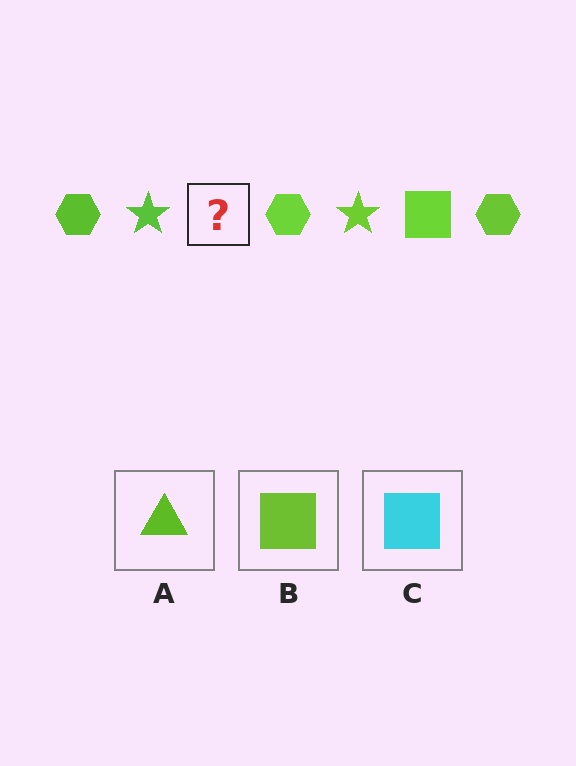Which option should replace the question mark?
Option B.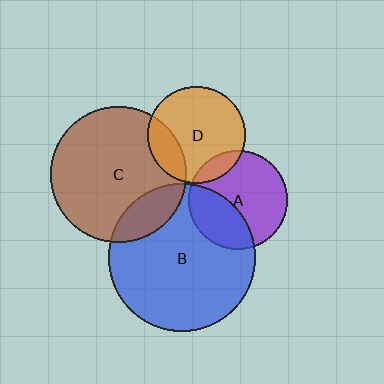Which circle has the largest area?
Circle B (blue).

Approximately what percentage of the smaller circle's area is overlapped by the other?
Approximately 35%.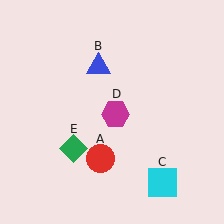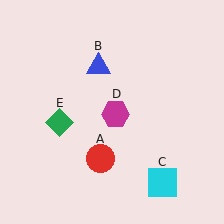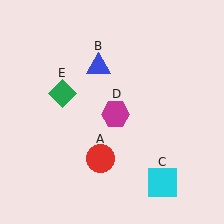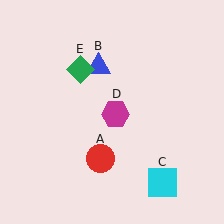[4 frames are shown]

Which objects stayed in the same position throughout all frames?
Red circle (object A) and blue triangle (object B) and cyan square (object C) and magenta hexagon (object D) remained stationary.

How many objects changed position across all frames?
1 object changed position: green diamond (object E).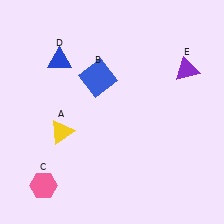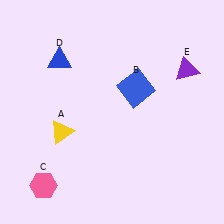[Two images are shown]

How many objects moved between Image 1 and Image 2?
1 object moved between the two images.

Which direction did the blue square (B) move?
The blue square (B) moved right.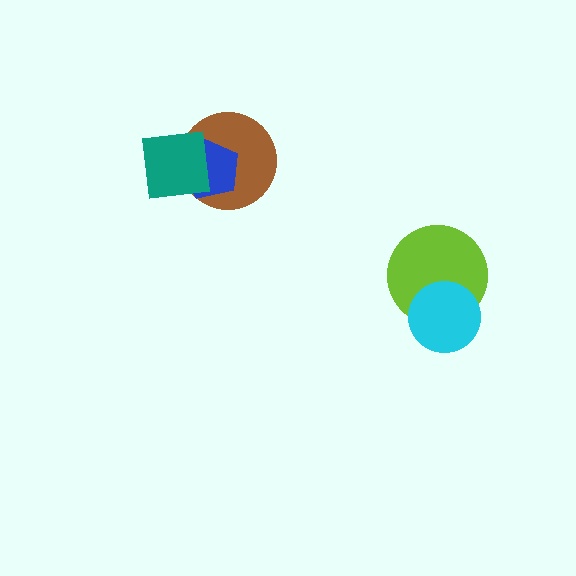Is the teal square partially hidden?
No, no other shape covers it.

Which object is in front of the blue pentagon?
The teal square is in front of the blue pentagon.